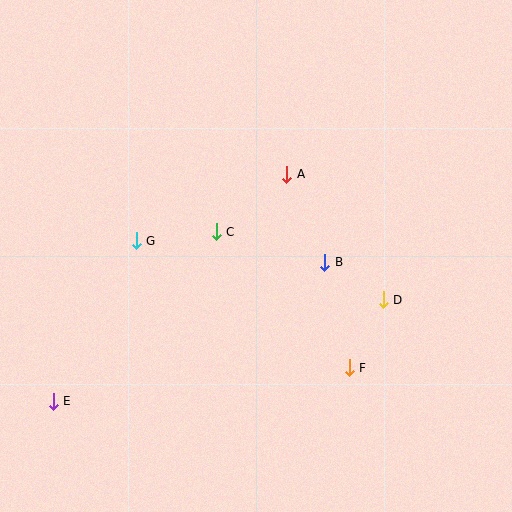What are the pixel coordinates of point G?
Point G is at (136, 241).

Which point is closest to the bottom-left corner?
Point E is closest to the bottom-left corner.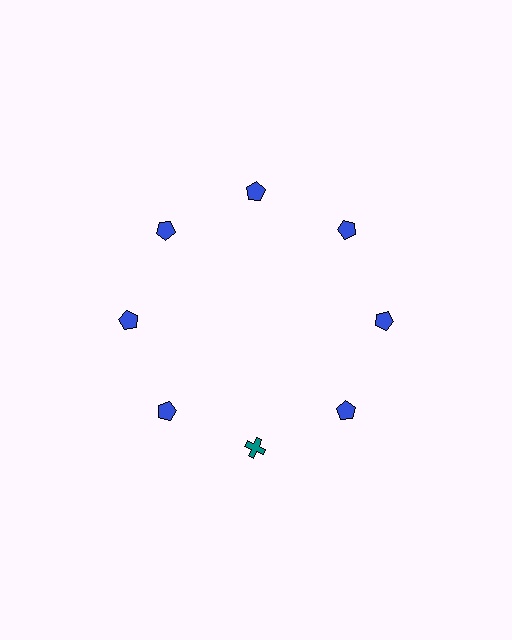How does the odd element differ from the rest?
It differs in both color (teal instead of blue) and shape (cross instead of pentagon).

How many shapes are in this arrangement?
There are 8 shapes arranged in a ring pattern.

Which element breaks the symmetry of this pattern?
The teal cross at roughly the 6 o'clock position breaks the symmetry. All other shapes are blue pentagons.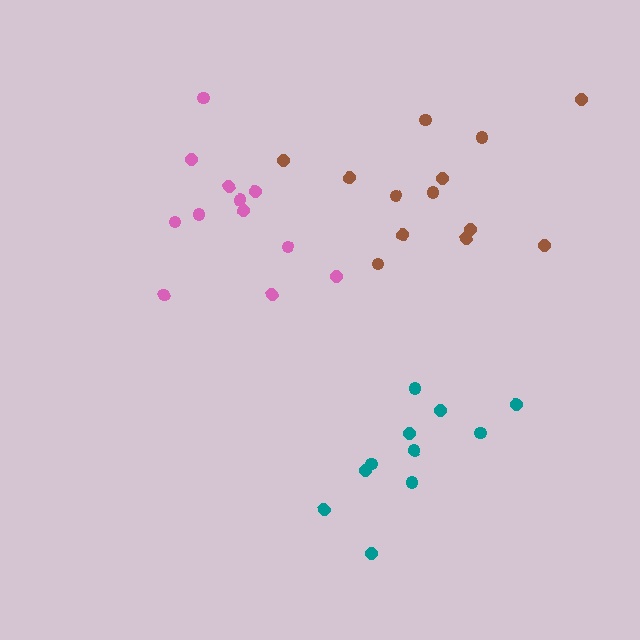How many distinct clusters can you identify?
There are 3 distinct clusters.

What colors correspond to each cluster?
The clusters are colored: teal, pink, brown.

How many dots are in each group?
Group 1: 11 dots, Group 2: 12 dots, Group 3: 13 dots (36 total).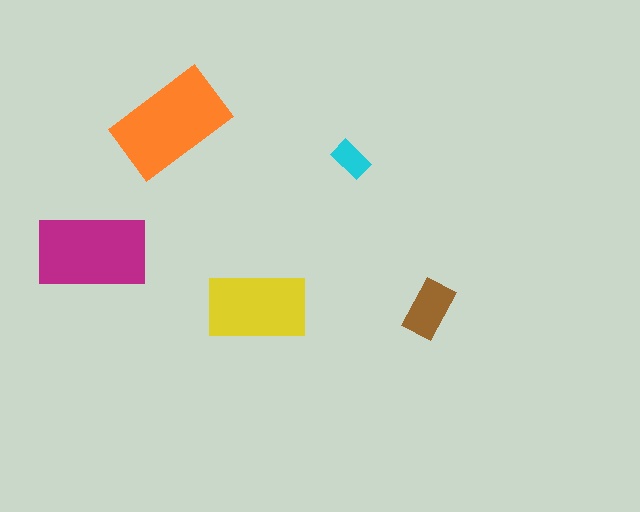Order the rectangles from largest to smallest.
the orange one, the magenta one, the yellow one, the brown one, the cyan one.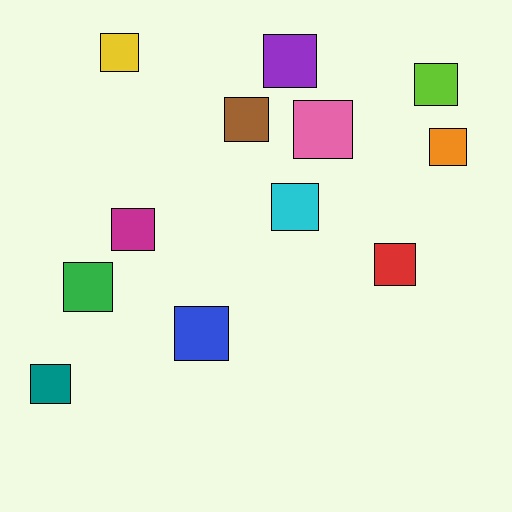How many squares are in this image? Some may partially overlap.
There are 12 squares.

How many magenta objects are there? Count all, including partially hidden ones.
There is 1 magenta object.